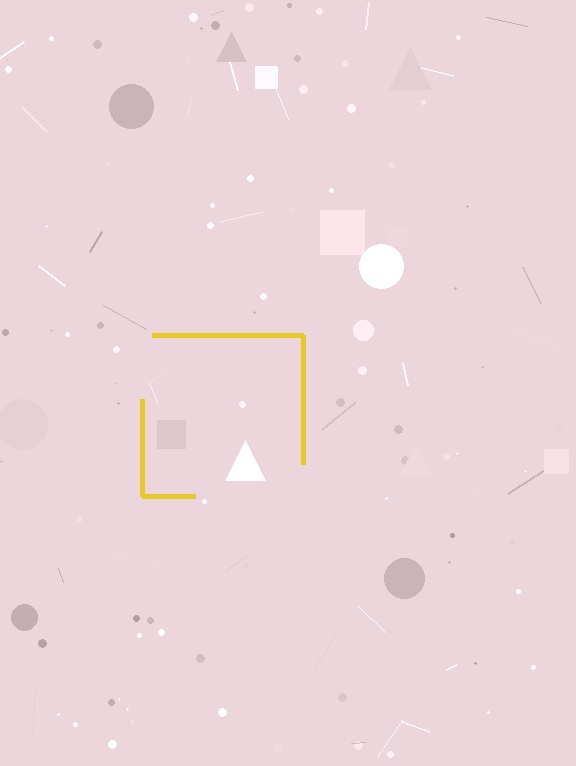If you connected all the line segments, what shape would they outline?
They would outline a square.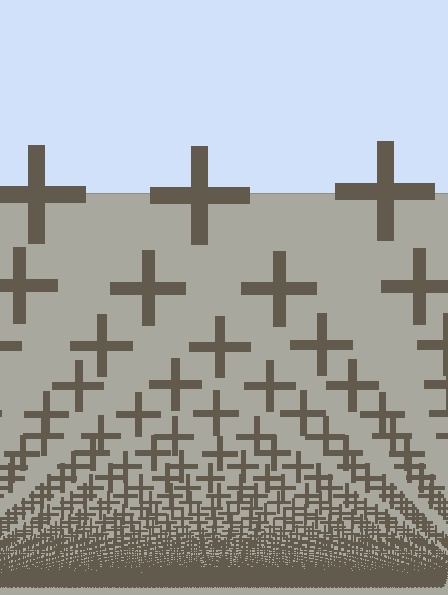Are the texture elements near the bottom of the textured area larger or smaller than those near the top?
Smaller. The gradient is inverted — elements near the bottom are smaller and denser.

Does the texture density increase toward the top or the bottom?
Density increases toward the bottom.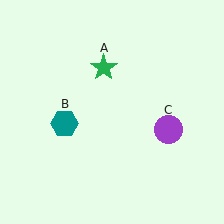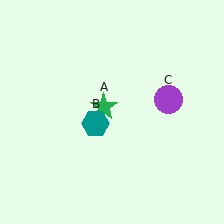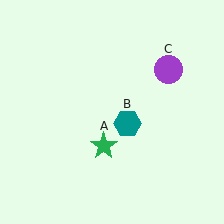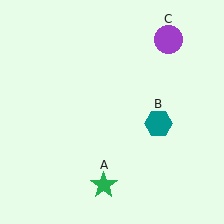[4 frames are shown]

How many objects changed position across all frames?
3 objects changed position: green star (object A), teal hexagon (object B), purple circle (object C).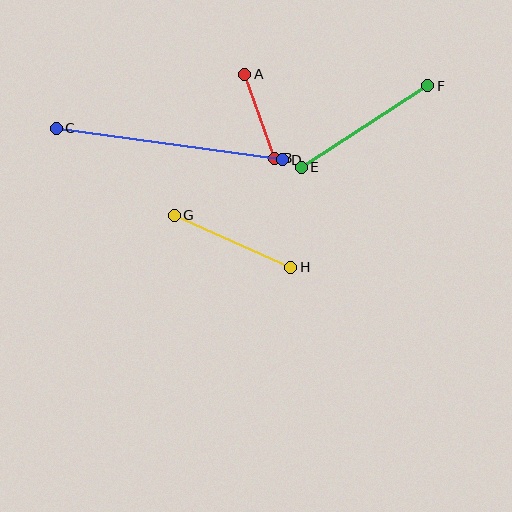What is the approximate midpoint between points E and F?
The midpoint is at approximately (365, 127) pixels.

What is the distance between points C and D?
The distance is approximately 228 pixels.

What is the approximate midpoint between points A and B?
The midpoint is at approximately (260, 116) pixels.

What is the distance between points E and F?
The distance is approximately 151 pixels.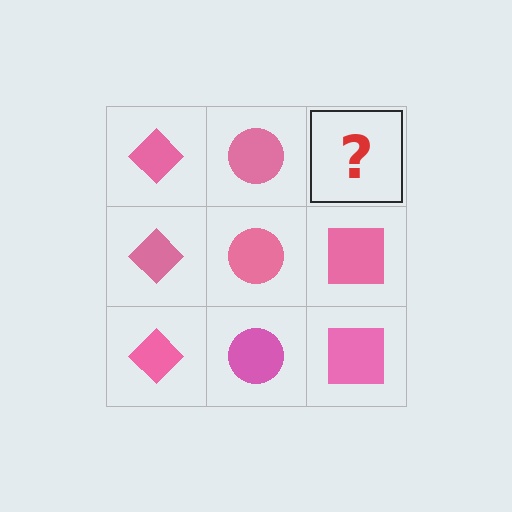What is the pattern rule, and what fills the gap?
The rule is that each column has a consistent shape. The gap should be filled with a pink square.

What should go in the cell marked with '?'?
The missing cell should contain a pink square.